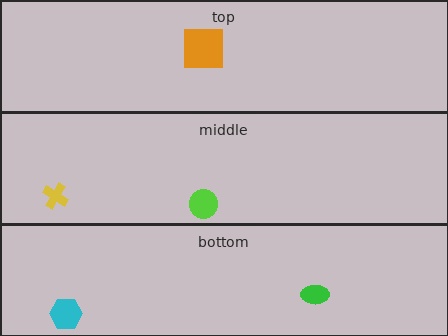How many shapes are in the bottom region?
2.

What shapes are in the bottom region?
The cyan hexagon, the green ellipse.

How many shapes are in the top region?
1.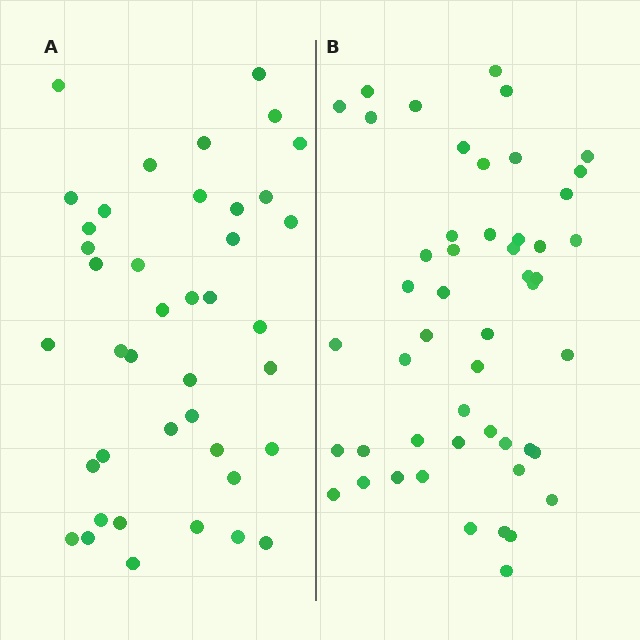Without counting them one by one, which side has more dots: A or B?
Region B (the right region) has more dots.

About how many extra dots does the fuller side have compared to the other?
Region B has roughly 8 or so more dots than region A.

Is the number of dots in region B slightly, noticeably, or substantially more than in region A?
Region B has only slightly more — the two regions are fairly close. The ratio is roughly 1.2 to 1.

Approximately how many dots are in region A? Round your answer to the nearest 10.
About 40 dots. (The exact count is 41, which rounds to 40.)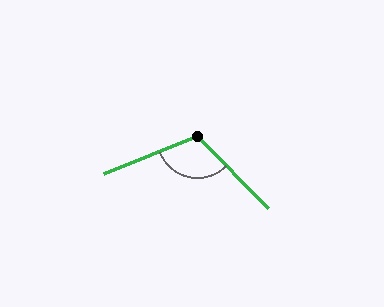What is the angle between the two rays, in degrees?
Approximately 113 degrees.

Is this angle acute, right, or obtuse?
It is obtuse.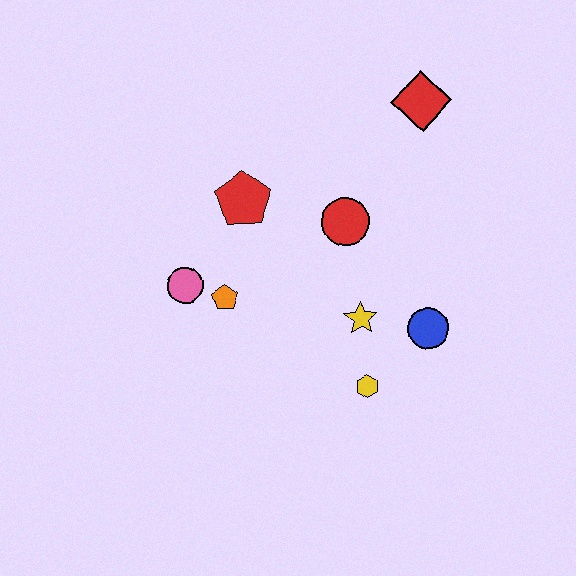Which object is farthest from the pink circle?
The red diamond is farthest from the pink circle.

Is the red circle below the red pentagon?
Yes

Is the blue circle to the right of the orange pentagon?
Yes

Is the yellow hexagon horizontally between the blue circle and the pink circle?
Yes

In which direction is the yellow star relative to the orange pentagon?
The yellow star is to the right of the orange pentagon.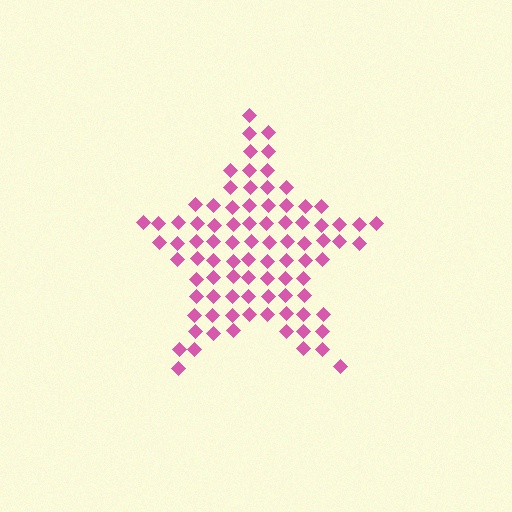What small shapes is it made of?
It is made of small diamonds.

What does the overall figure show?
The overall figure shows a star.